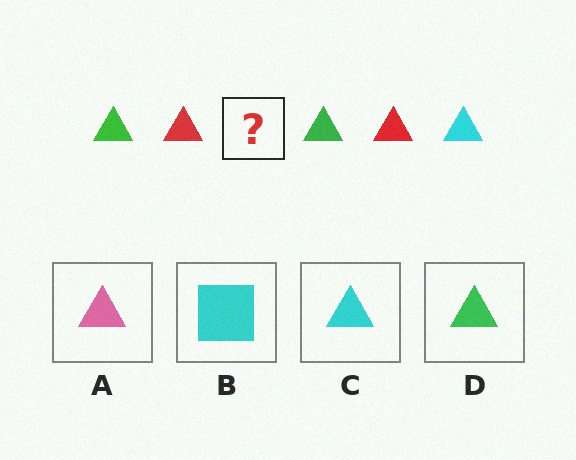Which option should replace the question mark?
Option C.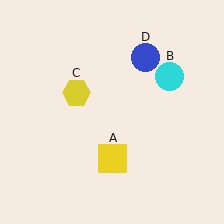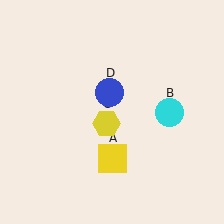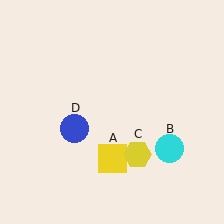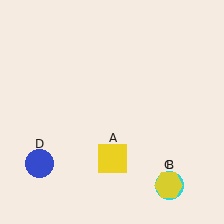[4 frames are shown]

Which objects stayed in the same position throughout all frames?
Yellow square (object A) remained stationary.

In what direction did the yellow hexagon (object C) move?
The yellow hexagon (object C) moved down and to the right.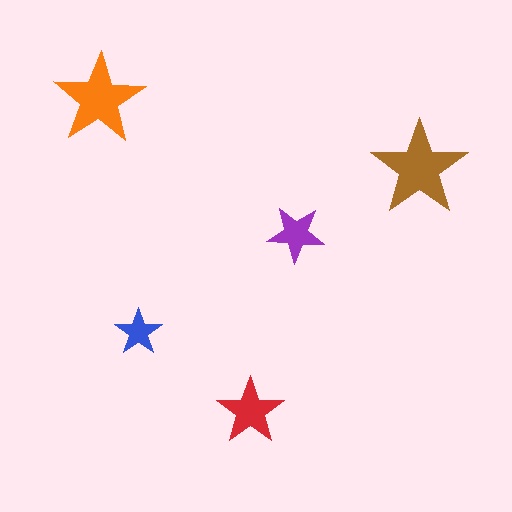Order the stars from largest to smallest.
the brown one, the orange one, the red one, the purple one, the blue one.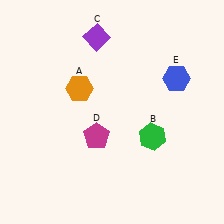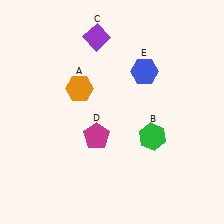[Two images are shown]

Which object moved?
The blue hexagon (E) moved left.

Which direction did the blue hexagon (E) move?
The blue hexagon (E) moved left.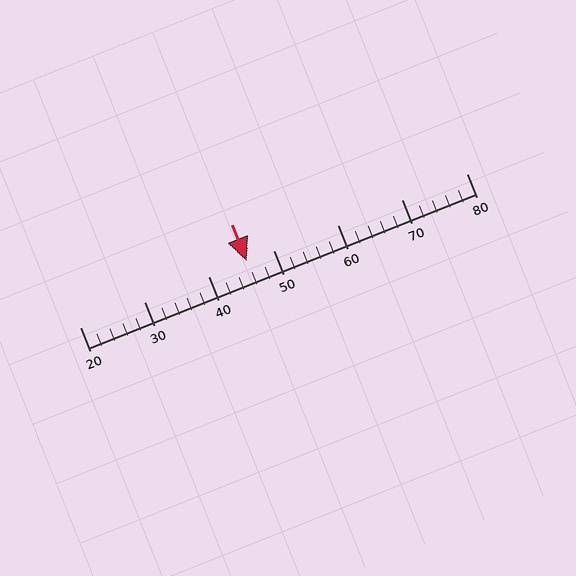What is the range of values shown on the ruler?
The ruler shows values from 20 to 80.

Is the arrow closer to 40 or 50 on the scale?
The arrow is closer to 50.